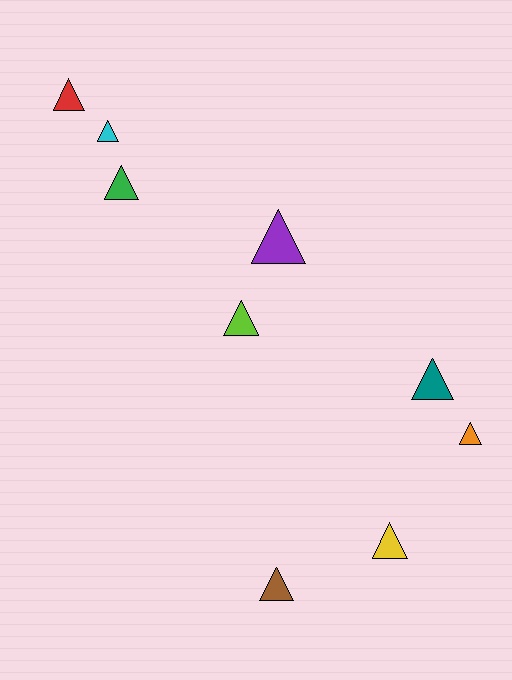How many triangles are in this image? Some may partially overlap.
There are 9 triangles.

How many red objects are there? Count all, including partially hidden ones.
There is 1 red object.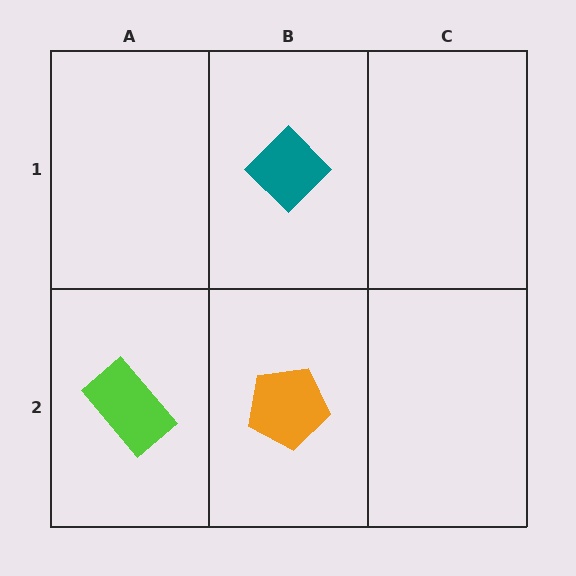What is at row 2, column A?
A lime rectangle.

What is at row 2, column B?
An orange pentagon.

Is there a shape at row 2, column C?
No, that cell is empty.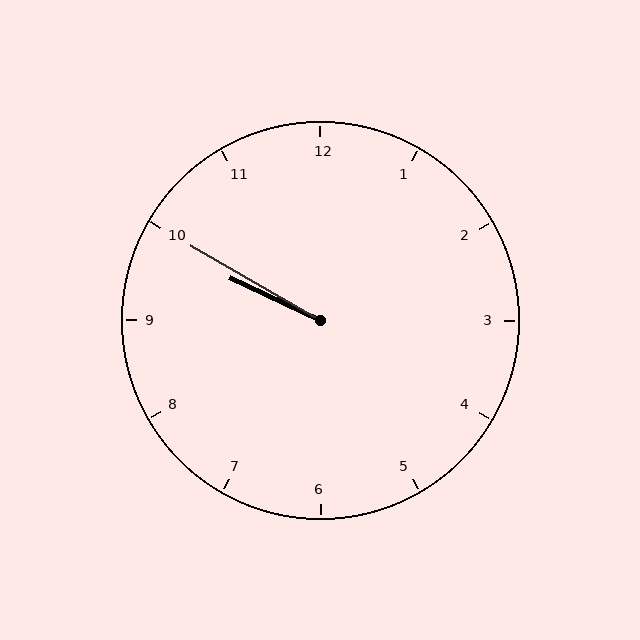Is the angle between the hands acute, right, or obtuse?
It is acute.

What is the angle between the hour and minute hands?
Approximately 5 degrees.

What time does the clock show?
9:50.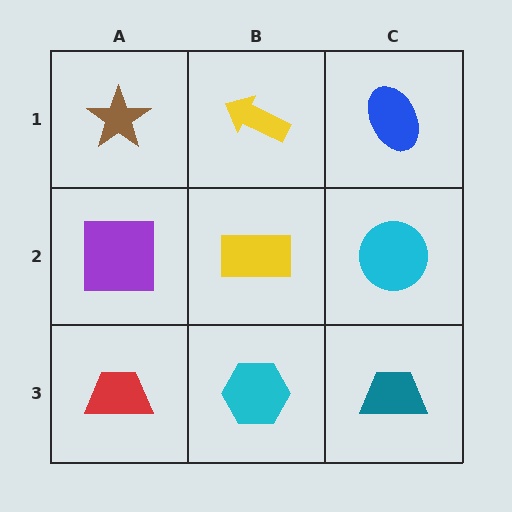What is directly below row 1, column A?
A purple square.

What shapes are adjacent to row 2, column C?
A blue ellipse (row 1, column C), a teal trapezoid (row 3, column C), a yellow rectangle (row 2, column B).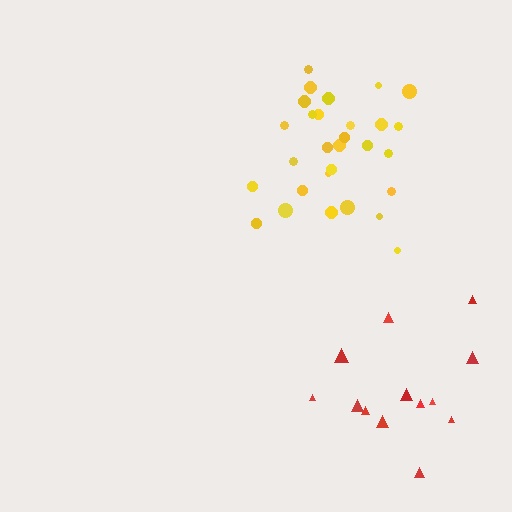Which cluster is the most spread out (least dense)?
Red.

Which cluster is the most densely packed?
Yellow.